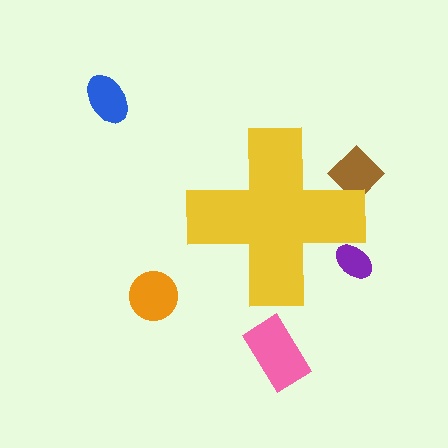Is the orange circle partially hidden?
No, the orange circle is fully visible.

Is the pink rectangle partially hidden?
No, the pink rectangle is fully visible.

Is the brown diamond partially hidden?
Yes, the brown diamond is partially hidden behind the yellow cross.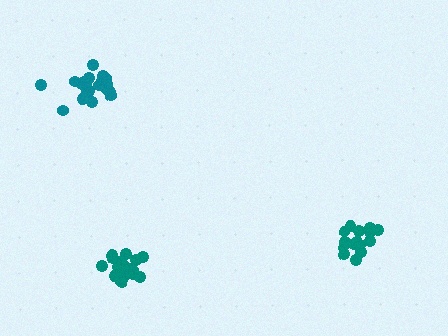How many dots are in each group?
Group 1: 21 dots, Group 2: 18 dots, Group 3: 15 dots (54 total).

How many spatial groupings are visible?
There are 3 spatial groupings.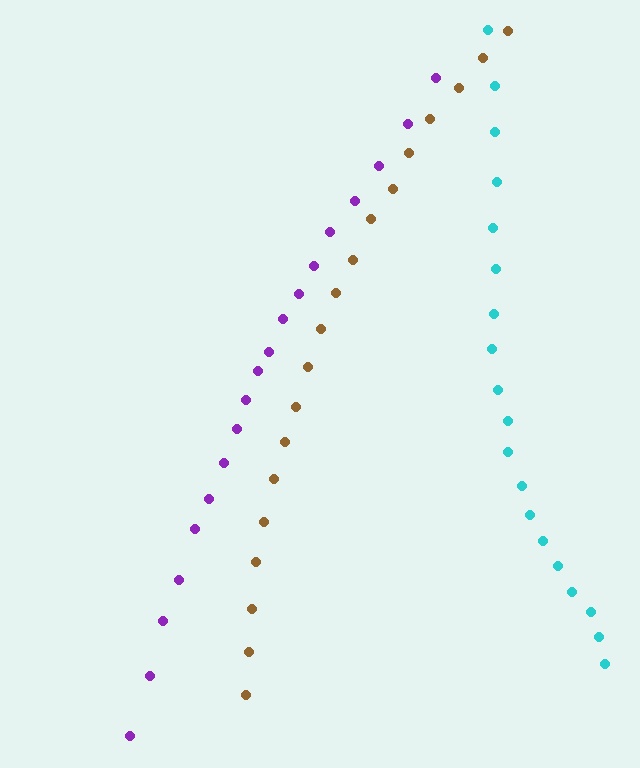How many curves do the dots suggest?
There are 3 distinct paths.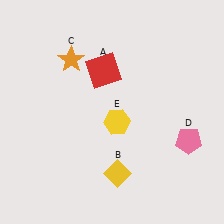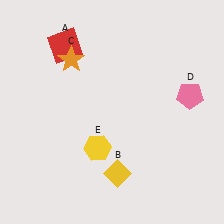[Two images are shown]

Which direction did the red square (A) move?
The red square (A) moved left.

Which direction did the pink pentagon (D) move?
The pink pentagon (D) moved up.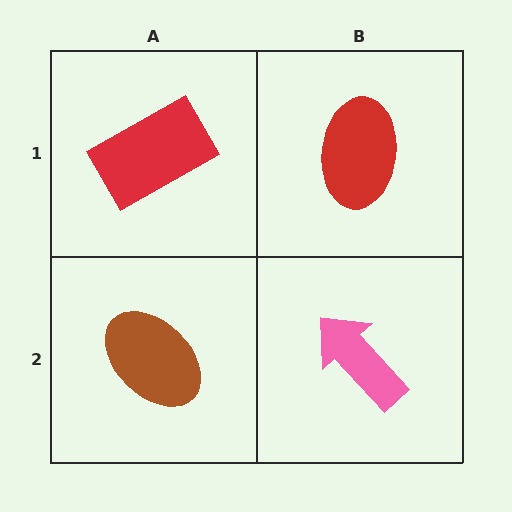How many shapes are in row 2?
2 shapes.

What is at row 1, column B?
A red ellipse.